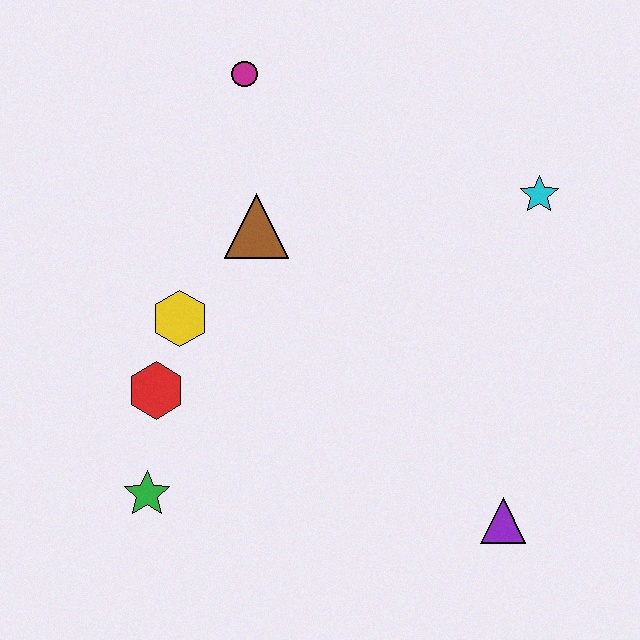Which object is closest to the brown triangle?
The yellow hexagon is closest to the brown triangle.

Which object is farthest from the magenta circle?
The purple triangle is farthest from the magenta circle.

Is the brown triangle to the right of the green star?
Yes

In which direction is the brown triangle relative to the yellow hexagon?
The brown triangle is above the yellow hexagon.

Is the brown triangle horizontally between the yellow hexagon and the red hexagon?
No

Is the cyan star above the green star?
Yes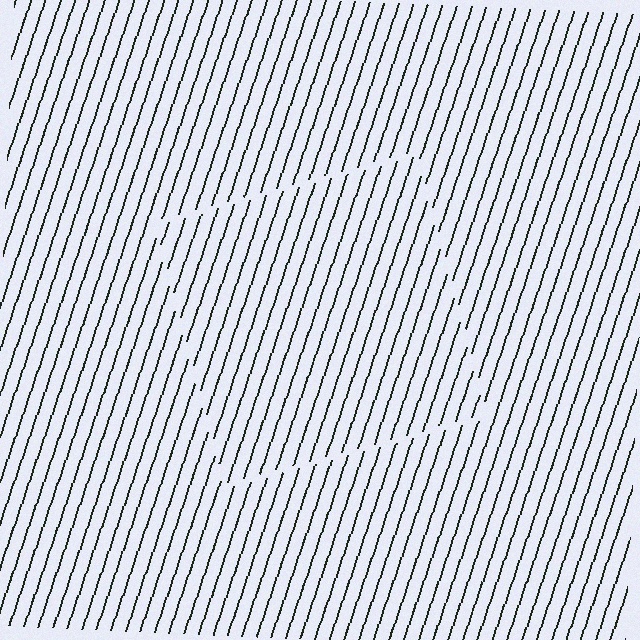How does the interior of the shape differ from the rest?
The interior of the shape contains the same grating, shifted by half a period — the contour is defined by the phase discontinuity where line-ends from the inner and outer gratings abut.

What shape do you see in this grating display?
An illusory square. The interior of the shape contains the same grating, shifted by half a period — the contour is defined by the phase discontinuity where line-ends from the inner and outer gratings abut.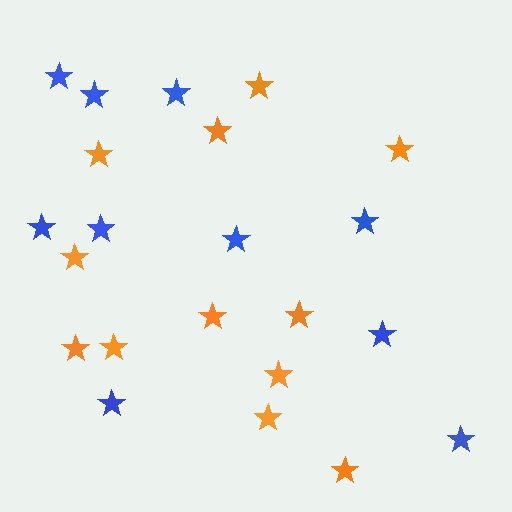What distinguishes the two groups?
There are 2 groups: one group of blue stars (10) and one group of orange stars (12).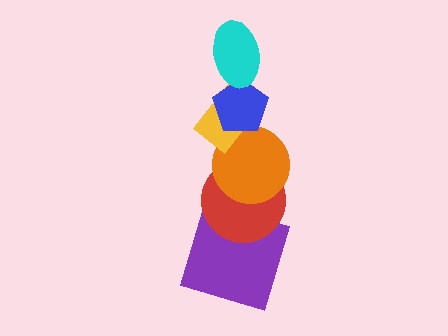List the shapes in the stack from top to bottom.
From top to bottom: the cyan ellipse, the blue pentagon, the yellow rectangle, the orange circle, the red circle, the purple square.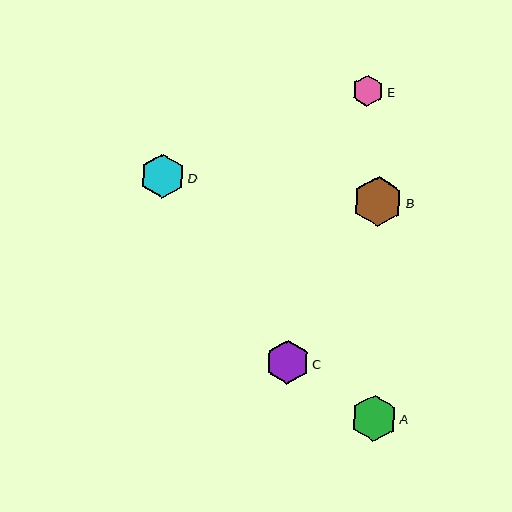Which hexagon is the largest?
Hexagon B is the largest with a size of approximately 50 pixels.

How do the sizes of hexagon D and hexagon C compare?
Hexagon D and hexagon C are approximately the same size.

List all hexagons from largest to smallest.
From largest to smallest: B, A, D, C, E.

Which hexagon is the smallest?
Hexagon E is the smallest with a size of approximately 31 pixels.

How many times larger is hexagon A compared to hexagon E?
Hexagon A is approximately 1.5 times the size of hexagon E.